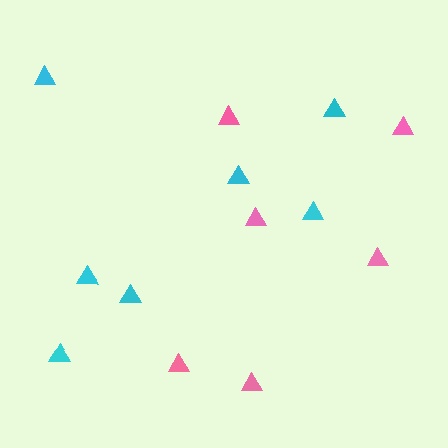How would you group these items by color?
There are 2 groups: one group of cyan triangles (7) and one group of pink triangles (6).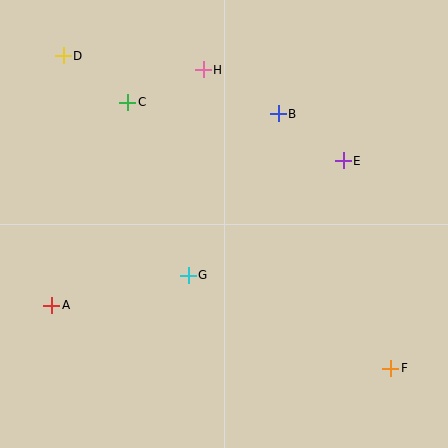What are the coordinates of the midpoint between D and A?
The midpoint between D and A is at (58, 181).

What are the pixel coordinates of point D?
Point D is at (63, 56).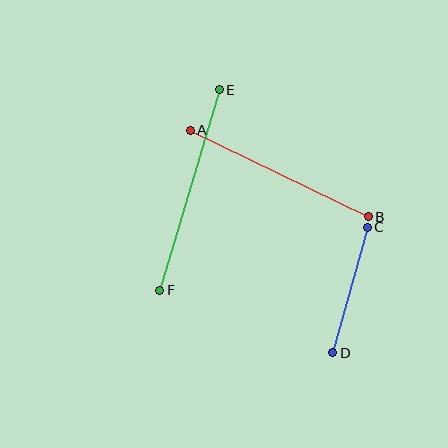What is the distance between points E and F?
The distance is approximately 209 pixels.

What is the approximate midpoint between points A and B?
The midpoint is at approximately (279, 173) pixels.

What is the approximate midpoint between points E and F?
The midpoint is at approximately (189, 190) pixels.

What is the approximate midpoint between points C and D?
The midpoint is at approximately (350, 290) pixels.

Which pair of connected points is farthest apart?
Points E and F are farthest apart.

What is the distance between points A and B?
The distance is approximately 198 pixels.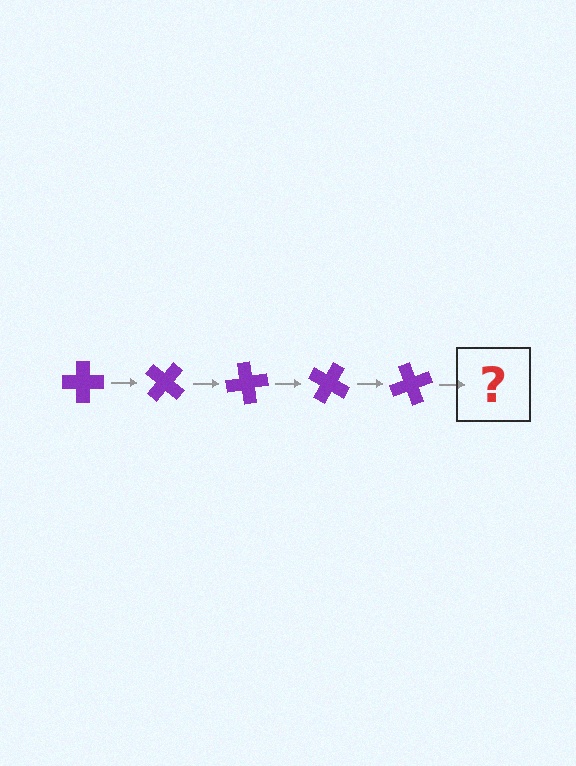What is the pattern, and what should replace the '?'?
The pattern is that the cross rotates 40 degrees each step. The '?' should be a purple cross rotated 200 degrees.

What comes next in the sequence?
The next element should be a purple cross rotated 200 degrees.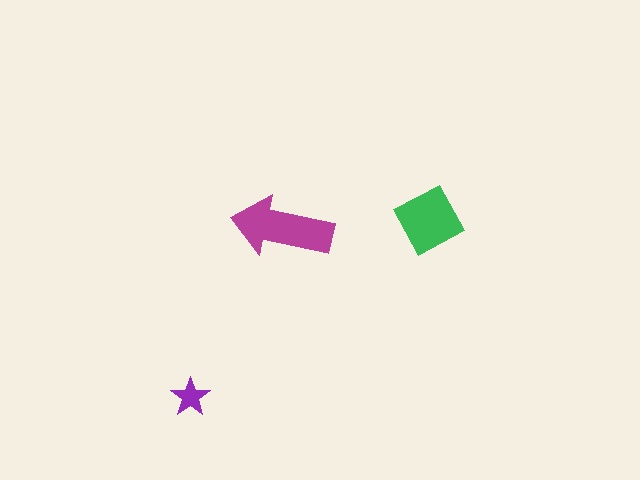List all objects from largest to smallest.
The magenta arrow, the green diamond, the purple star.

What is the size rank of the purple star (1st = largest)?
3rd.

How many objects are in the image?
There are 3 objects in the image.